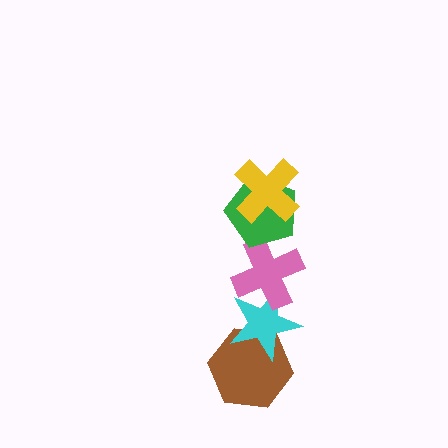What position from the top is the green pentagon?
The green pentagon is 2nd from the top.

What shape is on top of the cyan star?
The pink cross is on top of the cyan star.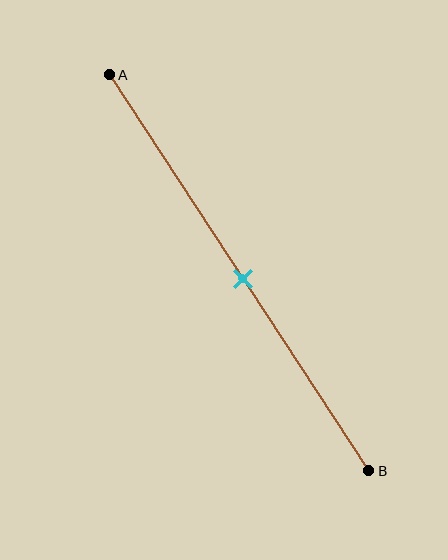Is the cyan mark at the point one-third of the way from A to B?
No, the mark is at about 50% from A, not at the 33% one-third point.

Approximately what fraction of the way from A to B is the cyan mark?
The cyan mark is approximately 50% of the way from A to B.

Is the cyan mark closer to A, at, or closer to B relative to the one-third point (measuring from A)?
The cyan mark is closer to point B than the one-third point of segment AB.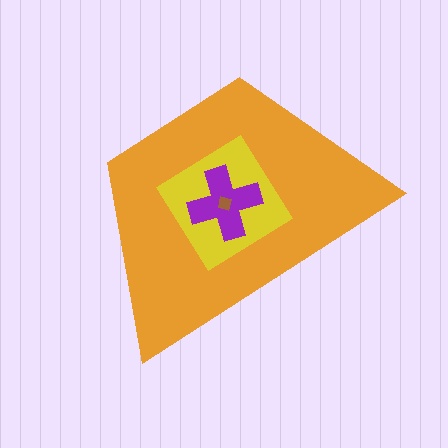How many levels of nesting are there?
4.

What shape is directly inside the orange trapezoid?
The yellow diamond.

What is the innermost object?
The brown square.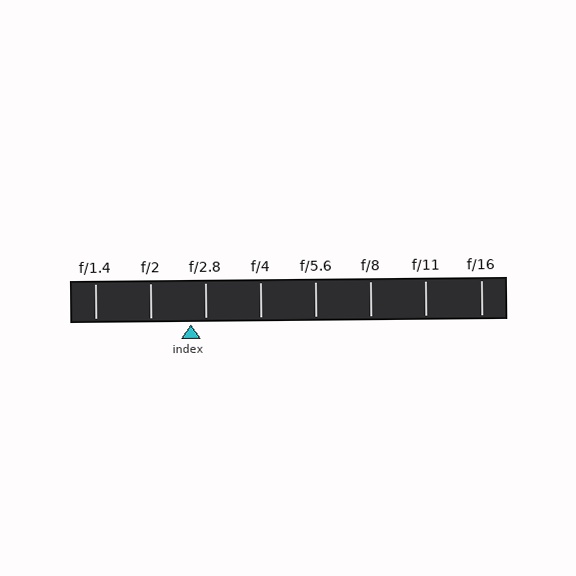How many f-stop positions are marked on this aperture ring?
There are 8 f-stop positions marked.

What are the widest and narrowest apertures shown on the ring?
The widest aperture shown is f/1.4 and the narrowest is f/16.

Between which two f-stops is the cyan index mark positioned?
The index mark is between f/2 and f/2.8.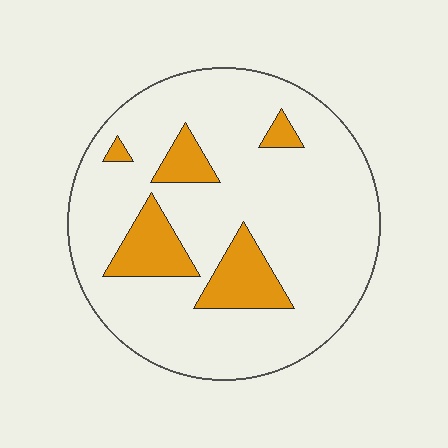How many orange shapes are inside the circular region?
5.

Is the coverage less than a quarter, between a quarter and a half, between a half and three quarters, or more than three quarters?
Less than a quarter.